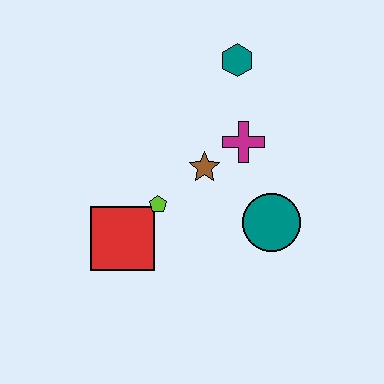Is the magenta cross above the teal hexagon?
No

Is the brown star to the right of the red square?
Yes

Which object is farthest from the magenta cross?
The red square is farthest from the magenta cross.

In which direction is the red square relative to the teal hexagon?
The red square is below the teal hexagon.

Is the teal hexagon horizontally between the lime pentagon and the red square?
No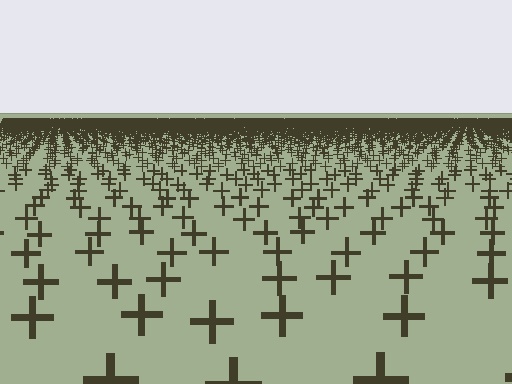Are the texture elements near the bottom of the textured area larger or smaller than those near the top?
Larger. Near the bottom, elements are closer to the viewer and appear at a bigger on-screen size.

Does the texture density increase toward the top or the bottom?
Density increases toward the top.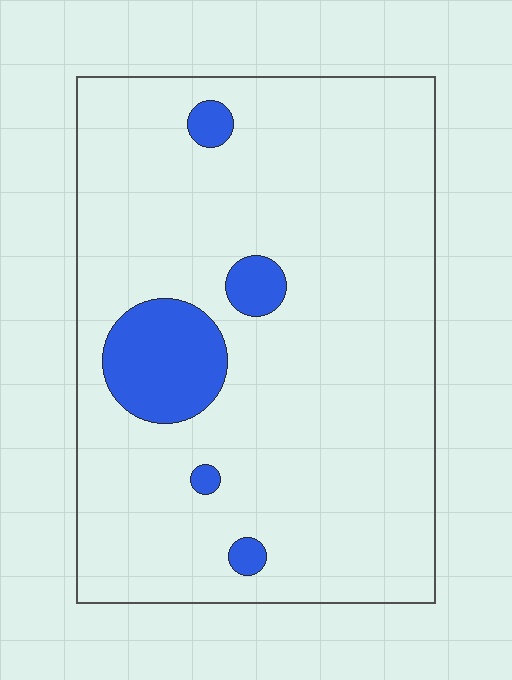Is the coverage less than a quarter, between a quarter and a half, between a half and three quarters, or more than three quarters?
Less than a quarter.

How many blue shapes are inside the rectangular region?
5.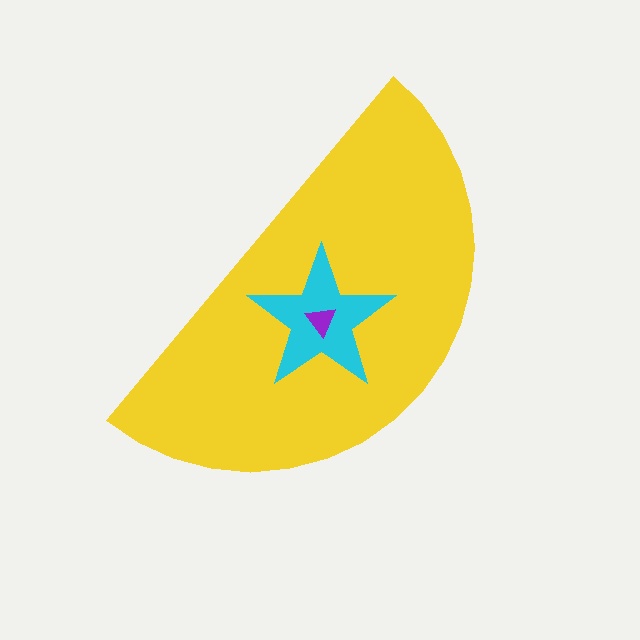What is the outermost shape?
The yellow semicircle.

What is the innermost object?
The purple triangle.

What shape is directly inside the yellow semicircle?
The cyan star.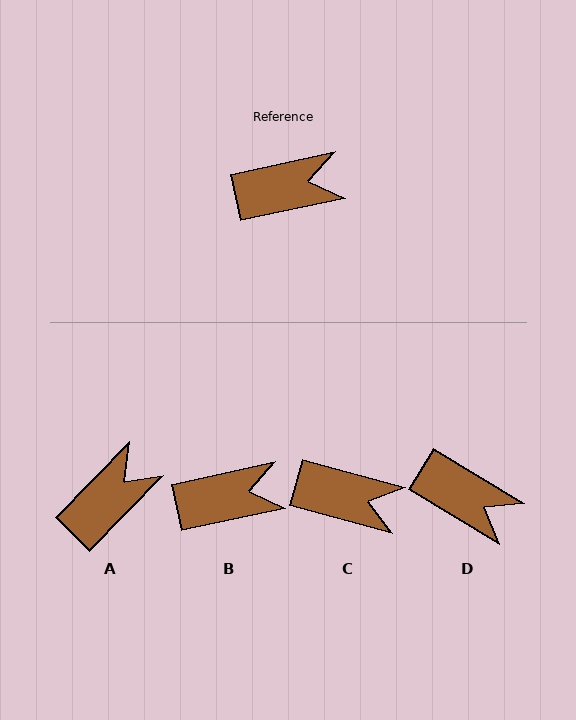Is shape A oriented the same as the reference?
No, it is off by about 34 degrees.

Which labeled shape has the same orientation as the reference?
B.